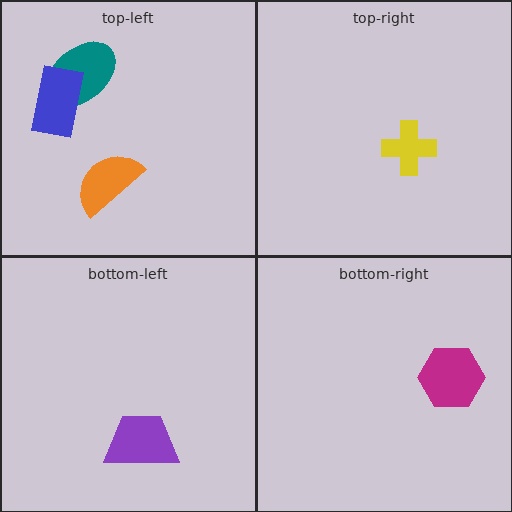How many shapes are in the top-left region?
3.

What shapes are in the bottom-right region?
The magenta hexagon.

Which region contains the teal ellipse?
The top-left region.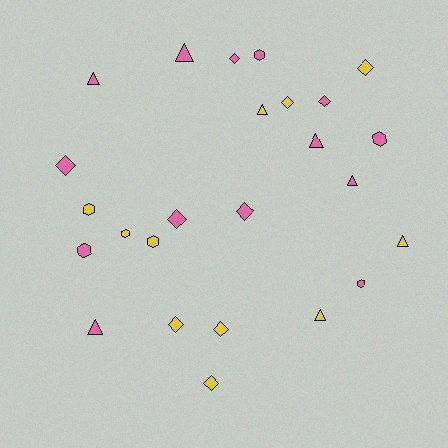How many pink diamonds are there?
There are 5 pink diamonds.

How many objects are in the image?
There are 25 objects.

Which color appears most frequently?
Pink, with 14 objects.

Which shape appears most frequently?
Diamond, with 10 objects.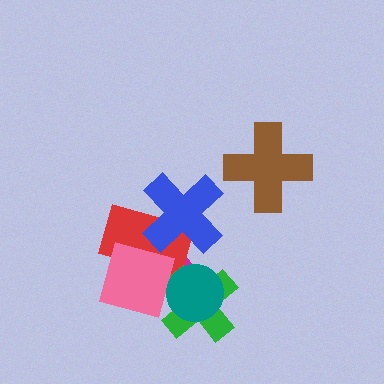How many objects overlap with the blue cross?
2 objects overlap with the blue cross.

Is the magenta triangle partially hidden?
Yes, it is partially covered by another shape.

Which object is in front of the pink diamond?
The teal circle is in front of the pink diamond.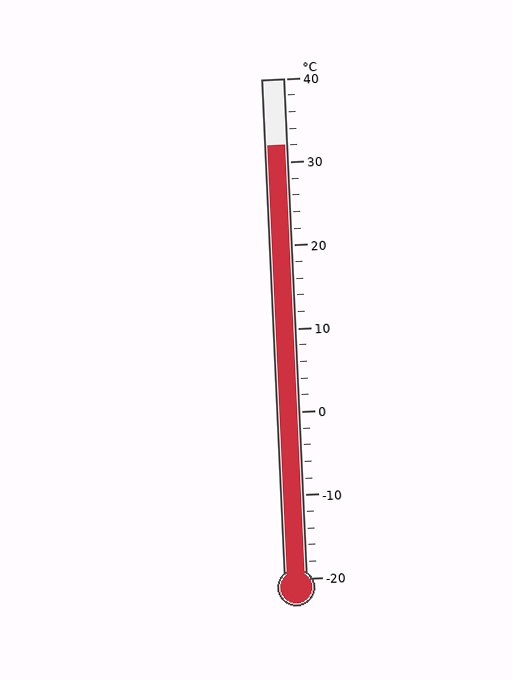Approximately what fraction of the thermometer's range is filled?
The thermometer is filled to approximately 85% of its range.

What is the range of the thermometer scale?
The thermometer scale ranges from -20°C to 40°C.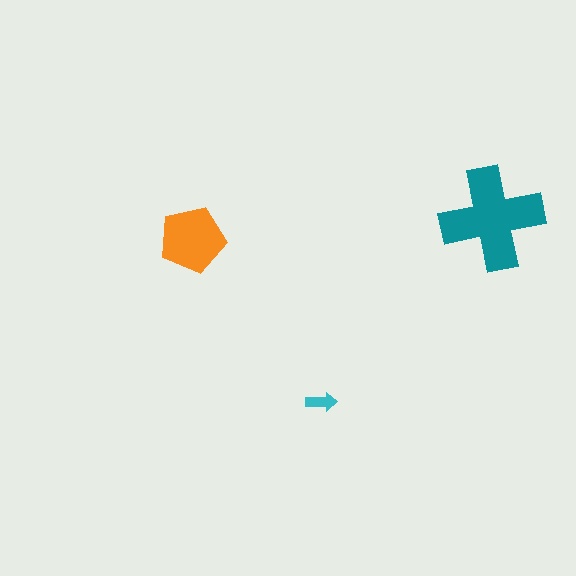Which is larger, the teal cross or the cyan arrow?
The teal cross.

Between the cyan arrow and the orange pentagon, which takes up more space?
The orange pentagon.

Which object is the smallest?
The cyan arrow.